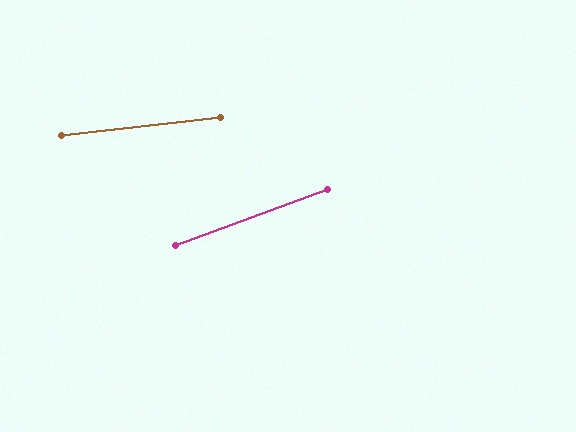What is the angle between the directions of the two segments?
Approximately 14 degrees.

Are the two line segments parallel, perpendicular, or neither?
Neither parallel nor perpendicular — they differ by about 14°.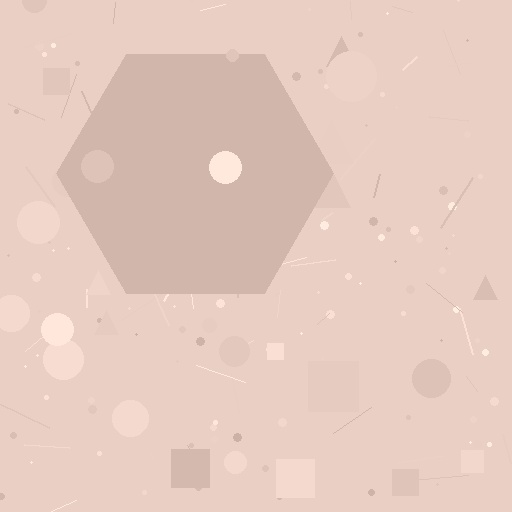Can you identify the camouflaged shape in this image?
The camouflaged shape is a hexagon.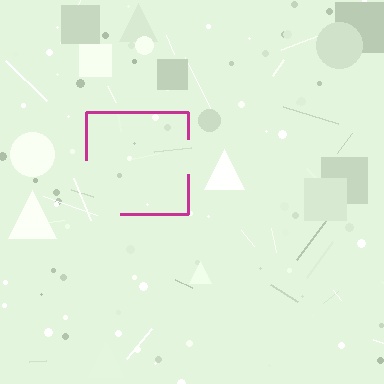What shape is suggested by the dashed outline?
The dashed outline suggests a square.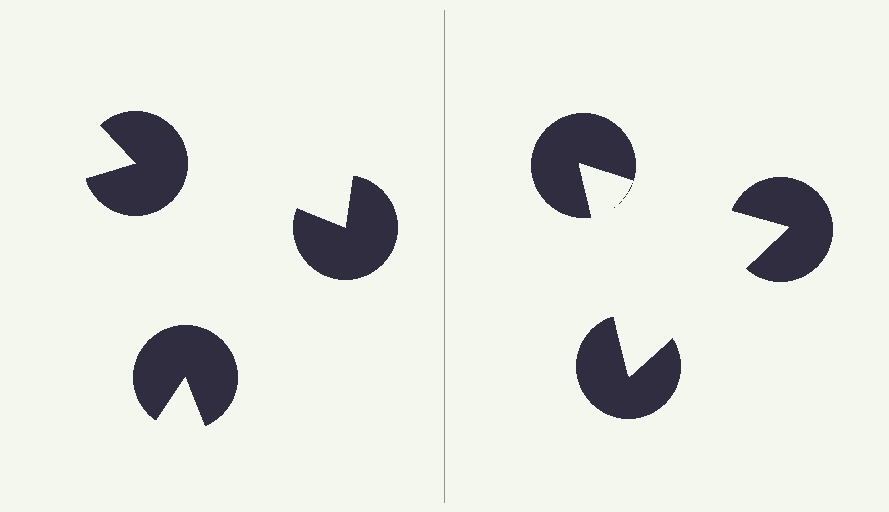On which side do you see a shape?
An illusory triangle appears on the right side. On the left side the wedge cuts are rotated, so no coherent shape forms.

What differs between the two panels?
The pac-man discs are positioned identically on both sides; only the wedge orientations differ. On the right they align to a triangle; on the left they are misaligned.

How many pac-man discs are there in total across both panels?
6 — 3 on each side.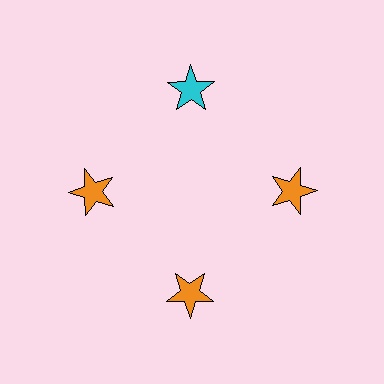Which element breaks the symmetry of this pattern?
The cyan star at roughly the 12 o'clock position breaks the symmetry. All other shapes are orange stars.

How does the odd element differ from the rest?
It has a different color: cyan instead of orange.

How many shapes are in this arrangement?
There are 4 shapes arranged in a ring pattern.